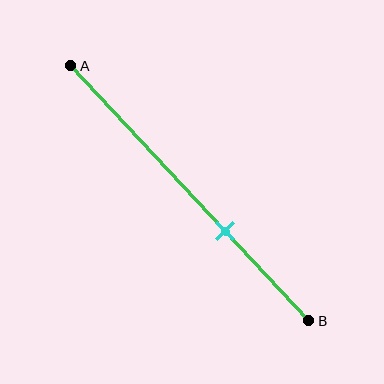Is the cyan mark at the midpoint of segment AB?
No, the mark is at about 65% from A, not at the 50% midpoint.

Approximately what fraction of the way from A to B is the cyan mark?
The cyan mark is approximately 65% of the way from A to B.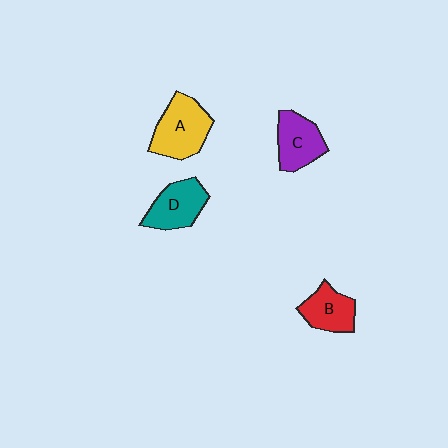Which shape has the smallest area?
Shape B (red).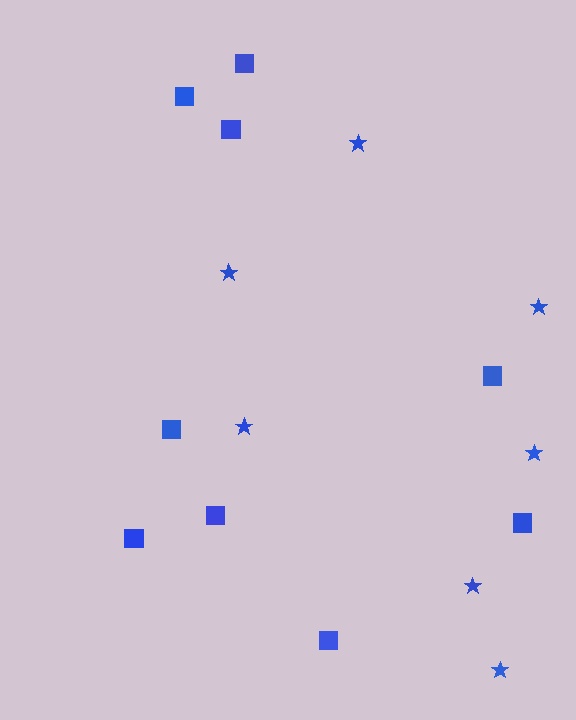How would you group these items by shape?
There are 2 groups: one group of squares (9) and one group of stars (7).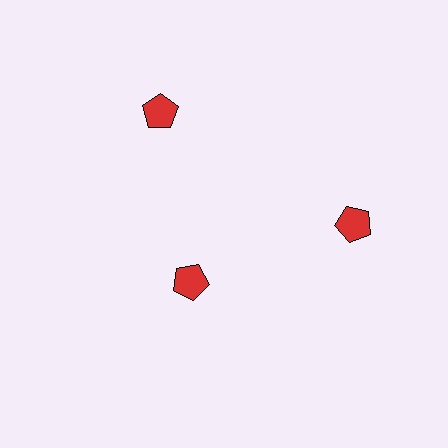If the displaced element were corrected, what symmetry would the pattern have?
It would have 3-fold rotational symmetry — the pattern would map onto itself every 120 degrees.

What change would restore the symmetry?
The symmetry would be restored by moving it outward, back onto the ring so that all 3 pentagons sit at equal angles and equal distance from the center.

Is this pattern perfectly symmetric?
No. The 3 red pentagons are arranged in a ring, but one element near the 7 o'clock position is pulled inward toward the center, breaking the 3-fold rotational symmetry.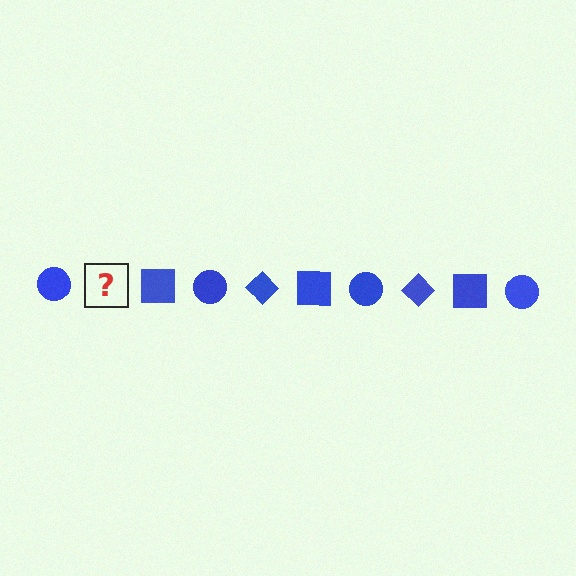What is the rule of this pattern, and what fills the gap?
The rule is that the pattern cycles through circle, diamond, square shapes in blue. The gap should be filled with a blue diamond.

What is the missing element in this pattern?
The missing element is a blue diamond.